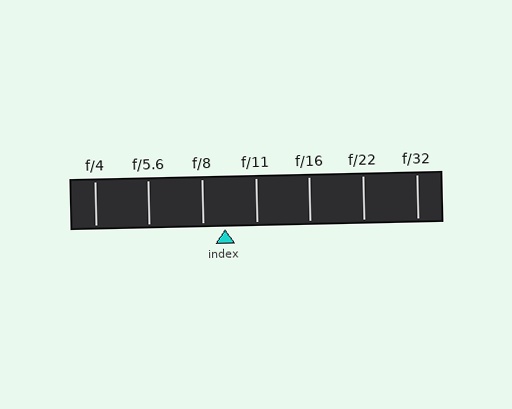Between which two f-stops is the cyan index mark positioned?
The index mark is between f/8 and f/11.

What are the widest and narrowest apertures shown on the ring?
The widest aperture shown is f/4 and the narrowest is f/32.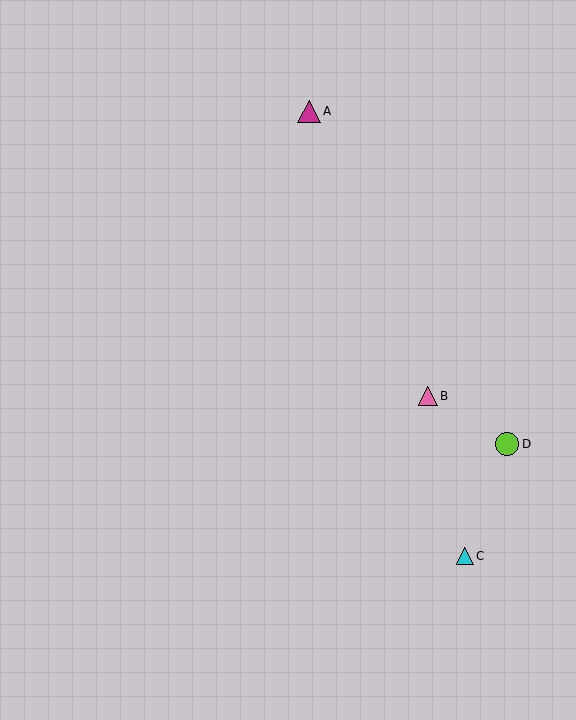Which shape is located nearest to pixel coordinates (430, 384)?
The pink triangle (labeled B) at (428, 396) is nearest to that location.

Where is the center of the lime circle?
The center of the lime circle is at (507, 444).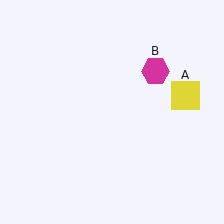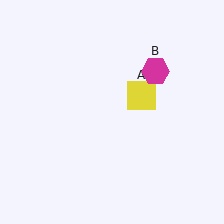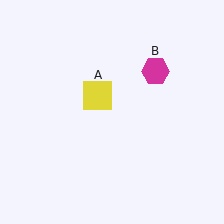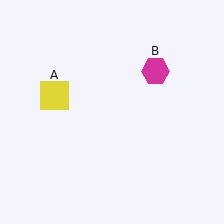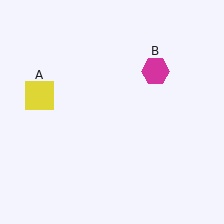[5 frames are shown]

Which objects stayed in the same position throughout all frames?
Magenta hexagon (object B) remained stationary.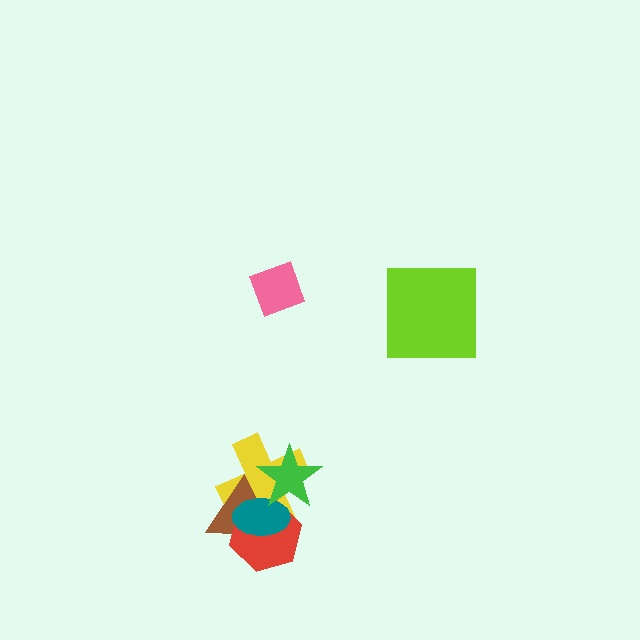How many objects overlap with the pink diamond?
0 objects overlap with the pink diamond.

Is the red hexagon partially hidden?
Yes, it is partially covered by another shape.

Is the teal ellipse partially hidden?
Yes, it is partially covered by another shape.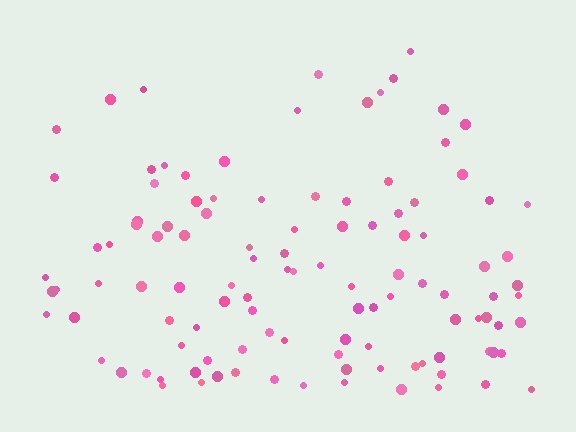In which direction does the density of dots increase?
From top to bottom, with the bottom side densest.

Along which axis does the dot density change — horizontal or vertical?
Vertical.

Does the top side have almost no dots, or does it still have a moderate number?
Still a moderate number, just noticeably fewer than the bottom.